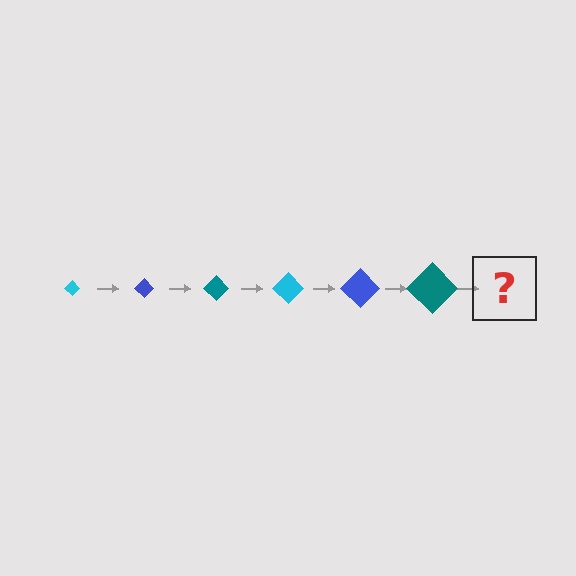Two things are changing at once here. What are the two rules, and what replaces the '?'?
The two rules are that the diamond grows larger each step and the color cycles through cyan, blue, and teal. The '?' should be a cyan diamond, larger than the previous one.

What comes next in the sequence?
The next element should be a cyan diamond, larger than the previous one.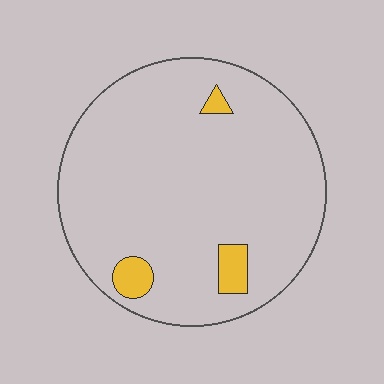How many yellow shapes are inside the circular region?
3.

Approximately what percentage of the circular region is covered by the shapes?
Approximately 5%.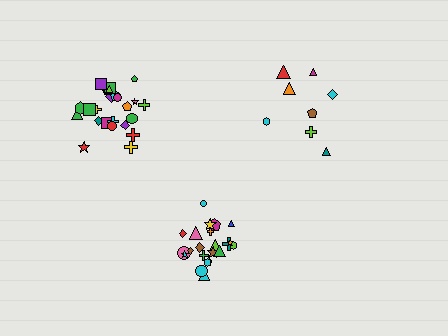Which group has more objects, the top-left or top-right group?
The top-left group.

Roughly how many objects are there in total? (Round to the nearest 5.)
Roughly 55 objects in total.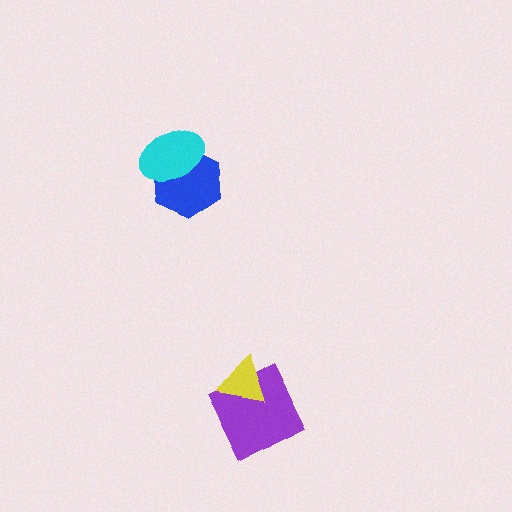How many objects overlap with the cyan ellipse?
1 object overlaps with the cyan ellipse.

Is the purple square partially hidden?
Yes, it is partially covered by another shape.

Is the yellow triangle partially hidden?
No, no other shape covers it.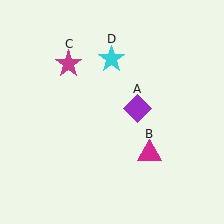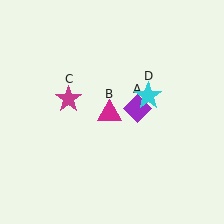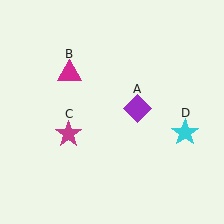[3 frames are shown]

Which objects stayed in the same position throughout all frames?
Purple diamond (object A) remained stationary.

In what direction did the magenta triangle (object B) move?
The magenta triangle (object B) moved up and to the left.